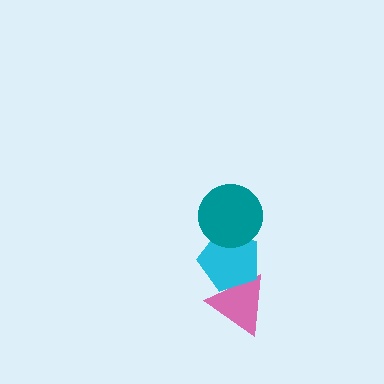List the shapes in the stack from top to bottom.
From top to bottom: the teal circle, the cyan pentagon, the pink triangle.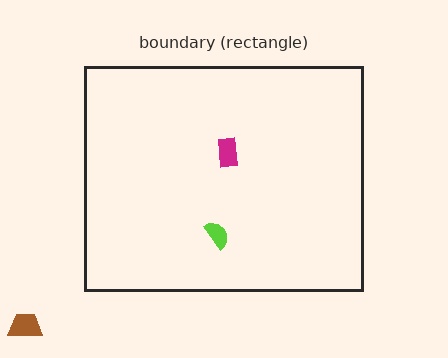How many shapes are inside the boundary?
2 inside, 1 outside.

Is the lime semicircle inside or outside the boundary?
Inside.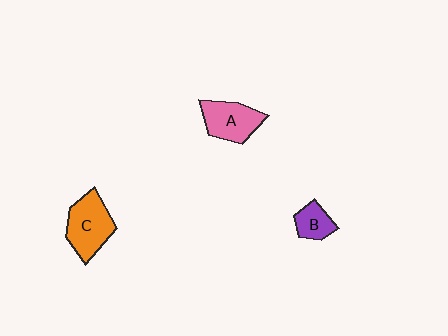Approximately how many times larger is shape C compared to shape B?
Approximately 2.0 times.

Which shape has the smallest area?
Shape B (purple).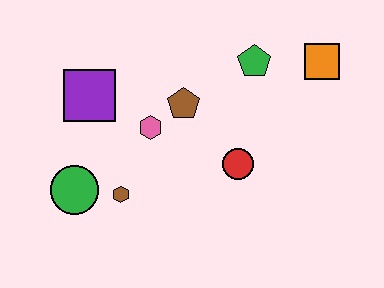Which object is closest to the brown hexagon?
The green circle is closest to the brown hexagon.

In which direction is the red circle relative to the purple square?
The red circle is to the right of the purple square.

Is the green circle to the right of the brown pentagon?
No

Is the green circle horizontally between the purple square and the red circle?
No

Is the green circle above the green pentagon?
No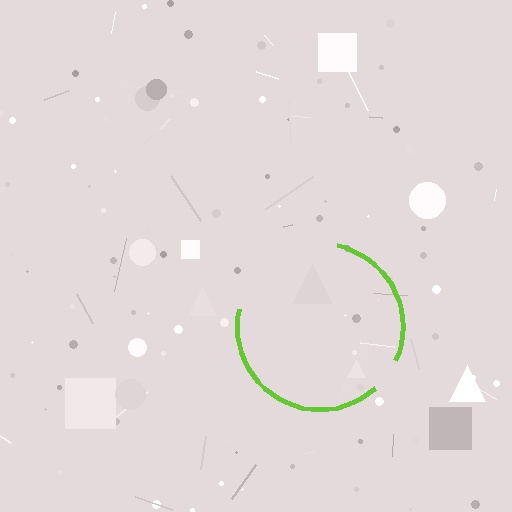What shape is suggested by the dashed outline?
The dashed outline suggests a circle.